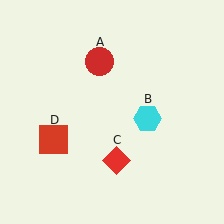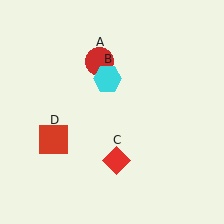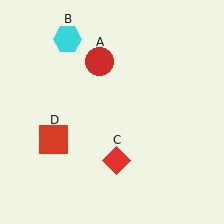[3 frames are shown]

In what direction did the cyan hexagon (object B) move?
The cyan hexagon (object B) moved up and to the left.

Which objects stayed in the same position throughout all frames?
Red circle (object A) and red diamond (object C) and red square (object D) remained stationary.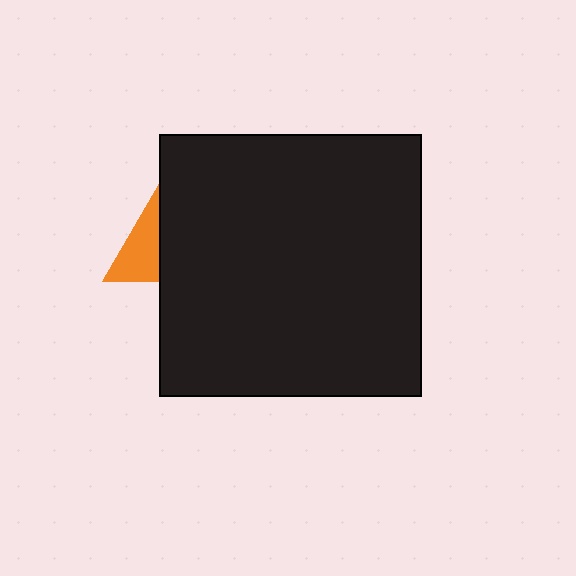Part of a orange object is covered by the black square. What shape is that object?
It is a triangle.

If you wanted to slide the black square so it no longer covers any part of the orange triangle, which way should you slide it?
Slide it right — that is the most direct way to separate the two shapes.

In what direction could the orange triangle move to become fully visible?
The orange triangle could move left. That would shift it out from behind the black square entirely.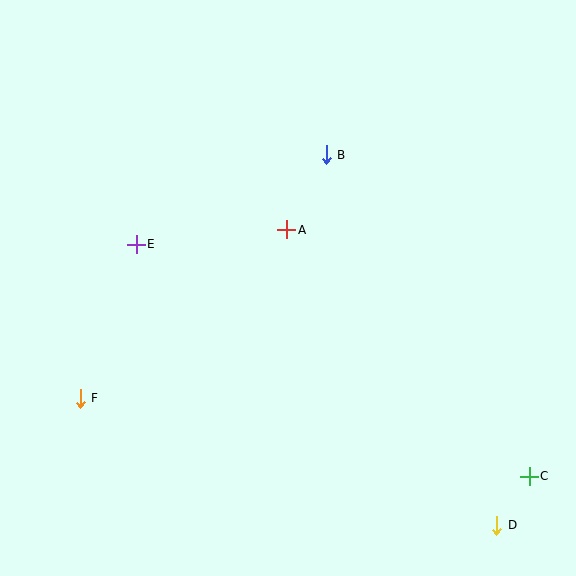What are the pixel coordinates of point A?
Point A is at (287, 230).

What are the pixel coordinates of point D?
Point D is at (497, 525).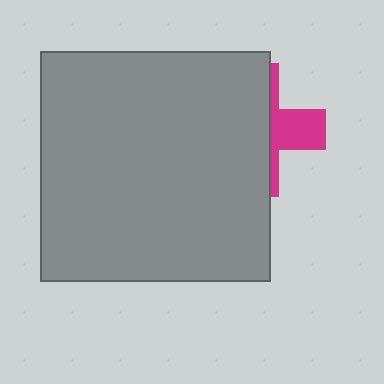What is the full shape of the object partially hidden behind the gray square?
The partially hidden object is a magenta cross.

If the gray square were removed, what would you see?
You would see the complete magenta cross.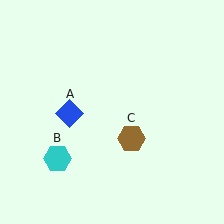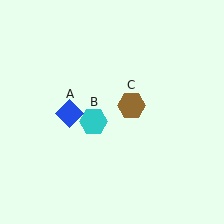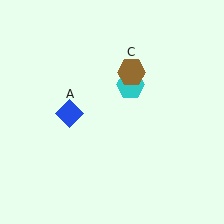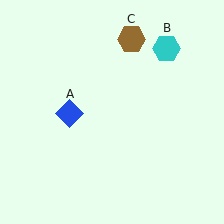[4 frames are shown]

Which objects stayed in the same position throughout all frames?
Blue diamond (object A) remained stationary.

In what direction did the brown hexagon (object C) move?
The brown hexagon (object C) moved up.